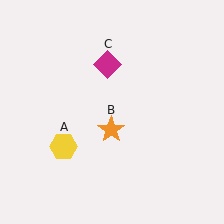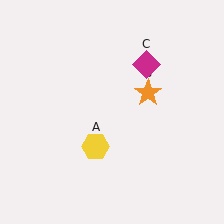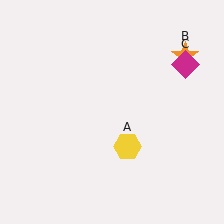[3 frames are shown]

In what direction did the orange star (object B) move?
The orange star (object B) moved up and to the right.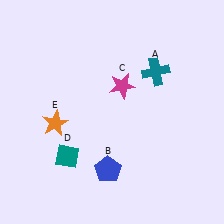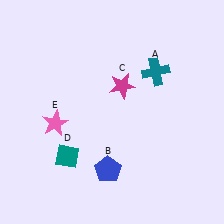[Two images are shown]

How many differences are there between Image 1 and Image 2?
There is 1 difference between the two images.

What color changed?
The star (E) changed from orange in Image 1 to pink in Image 2.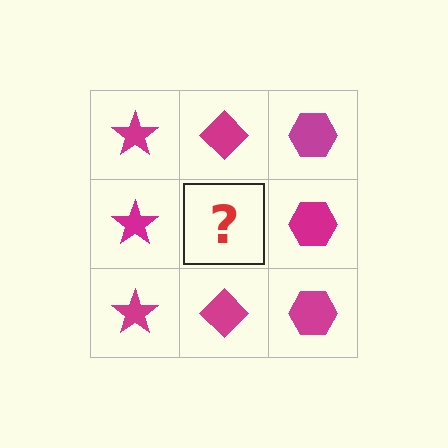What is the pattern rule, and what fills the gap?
The rule is that each column has a consistent shape. The gap should be filled with a magenta diamond.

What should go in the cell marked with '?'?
The missing cell should contain a magenta diamond.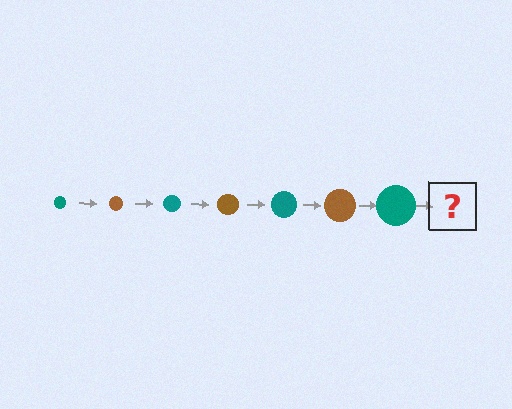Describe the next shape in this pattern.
It should be a brown circle, larger than the previous one.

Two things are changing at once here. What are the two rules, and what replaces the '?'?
The two rules are that the circle grows larger each step and the color cycles through teal and brown. The '?' should be a brown circle, larger than the previous one.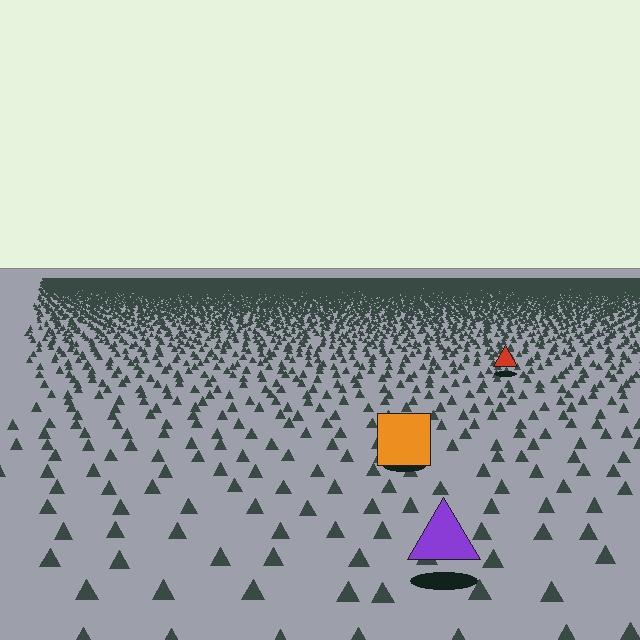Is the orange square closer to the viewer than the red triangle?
Yes. The orange square is closer — you can tell from the texture gradient: the ground texture is coarser near it.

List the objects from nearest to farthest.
From nearest to farthest: the purple triangle, the orange square, the red triangle.